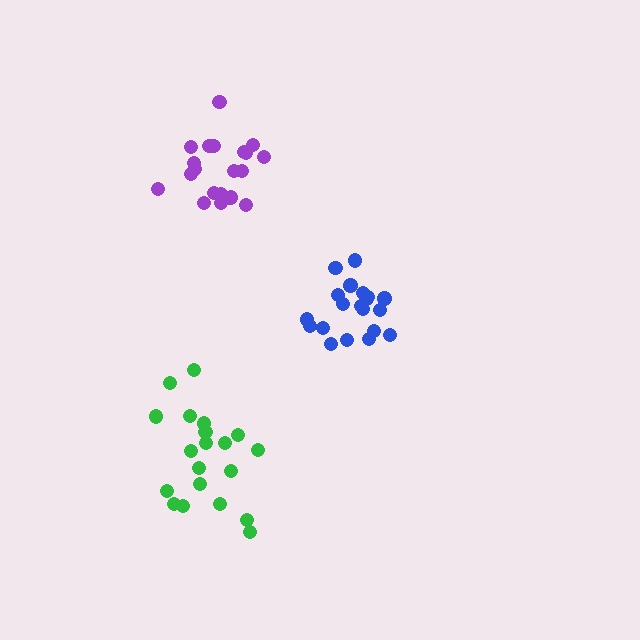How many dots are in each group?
Group 1: 20 dots, Group 2: 21 dots, Group 3: 20 dots (61 total).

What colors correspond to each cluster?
The clusters are colored: green, purple, blue.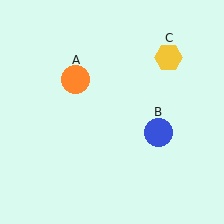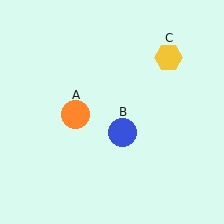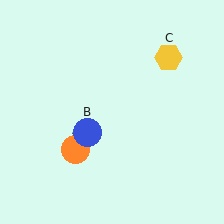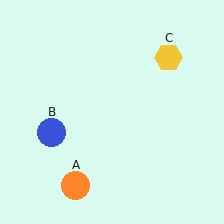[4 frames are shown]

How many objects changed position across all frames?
2 objects changed position: orange circle (object A), blue circle (object B).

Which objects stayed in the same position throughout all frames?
Yellow hexagon (object C) remained stationary.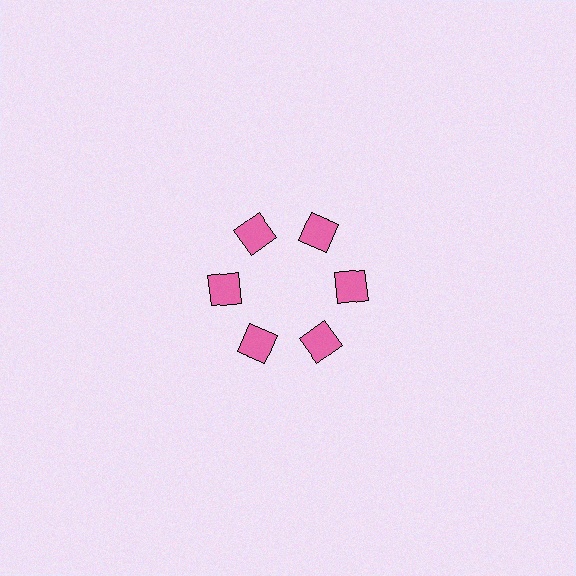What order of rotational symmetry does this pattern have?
This pattern has 6-fold rotational symmetry.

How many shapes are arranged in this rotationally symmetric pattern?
There are 6 shapes, arranged in 6 groups of 1.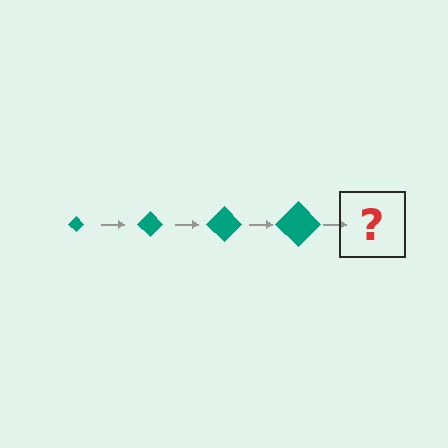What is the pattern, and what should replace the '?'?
The pattern is that the diamond gets progressively larger each step. The '?' should be a teal diamond, larger than the previous one.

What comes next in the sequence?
The next element should be a teal diamond, larger than the previous one.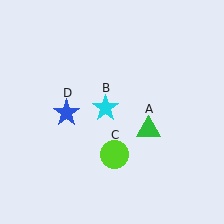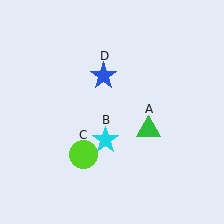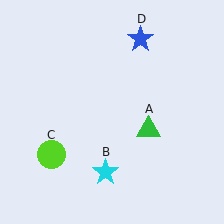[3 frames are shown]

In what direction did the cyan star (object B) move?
The cyan star (object B) moved down.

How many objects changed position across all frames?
3 objects changed position: cyan star (object B), lime circle (object C), blue star (object D).